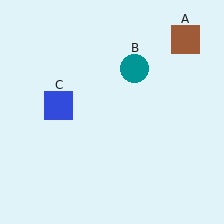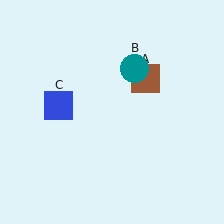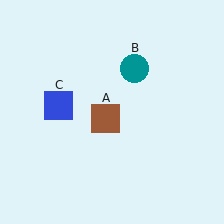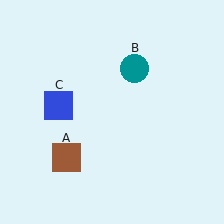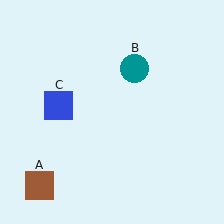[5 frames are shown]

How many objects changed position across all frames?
1 object changed position: brown square (object A).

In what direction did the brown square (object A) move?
The brown square (object A) moved down and to the left.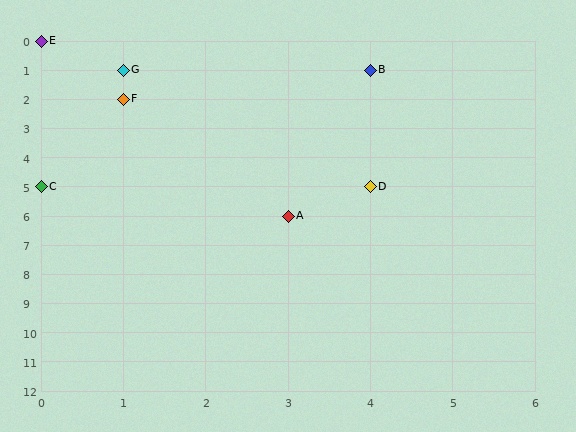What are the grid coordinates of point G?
Point G is at grid coordinates (1, 1).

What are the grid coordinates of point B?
Point B is at grid coordinates (4, 1).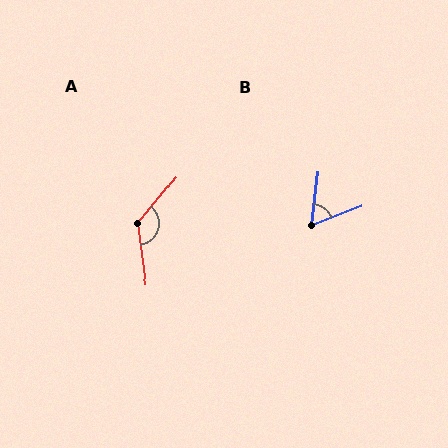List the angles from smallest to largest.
B (62°), A (133°).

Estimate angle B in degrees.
Approximately 62 degrees.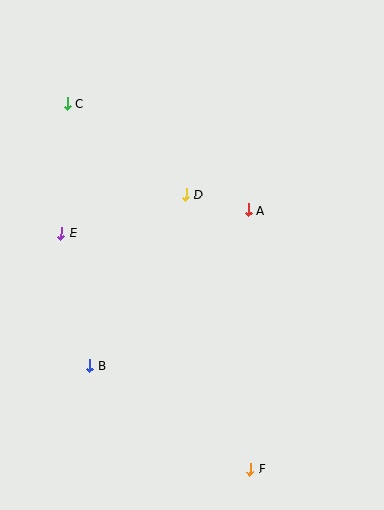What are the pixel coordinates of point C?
Point C is at (67, 104).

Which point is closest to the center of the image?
Point D at (186, 194) is closest to the center.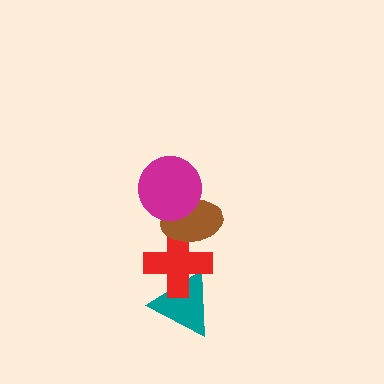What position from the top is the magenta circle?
The magenta circle is 1st from the top.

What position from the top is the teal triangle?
The teal triangle is 4th from the top.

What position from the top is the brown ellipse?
The brown ellipse is 2nd from the top.